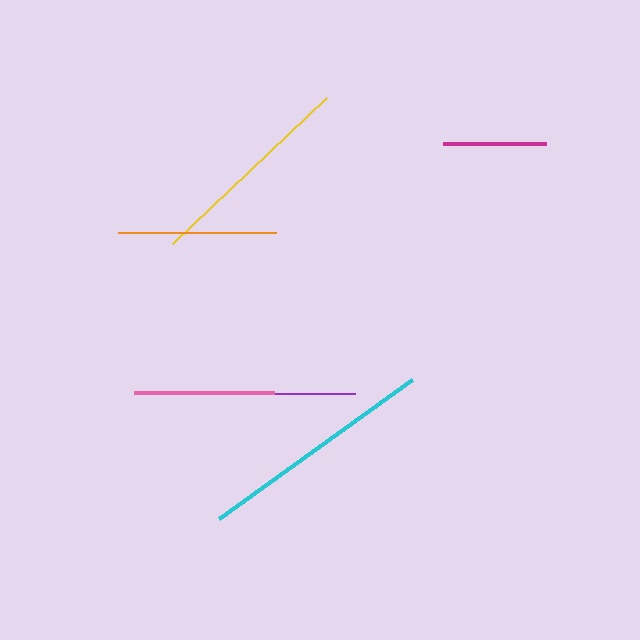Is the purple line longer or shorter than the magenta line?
The purple line is longer than the magenta line.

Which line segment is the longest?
The cyan line is the longest at approximately 238 pixels.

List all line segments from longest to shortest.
From longest to shortest: cyan, purple, yellow, orange, pink, magenta.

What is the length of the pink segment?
The pink segment is approximately 140 pixels long.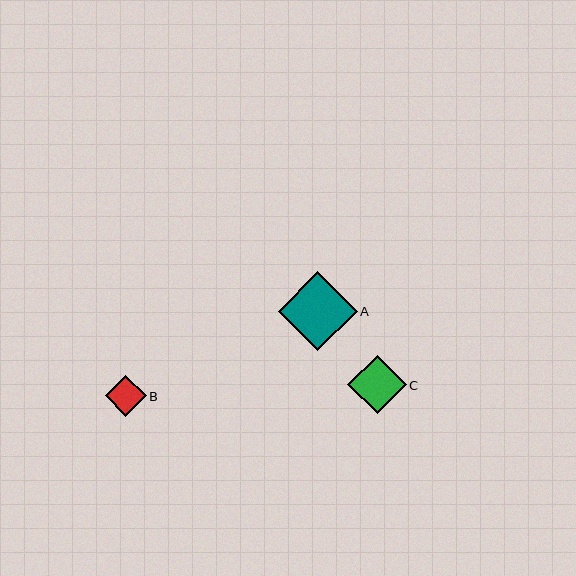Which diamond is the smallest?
Diamond B is the smallest with a size of approximately 41 pixels.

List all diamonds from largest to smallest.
From largest to smallest: A, C, B.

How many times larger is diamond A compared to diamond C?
Diamond A is approximately 1.3 times the size of diamond C.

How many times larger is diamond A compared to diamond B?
Diamond A is approximately 1.9 times the size of diamond B.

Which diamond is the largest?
Diamond A is the largest with a size of approximately 79 pixels.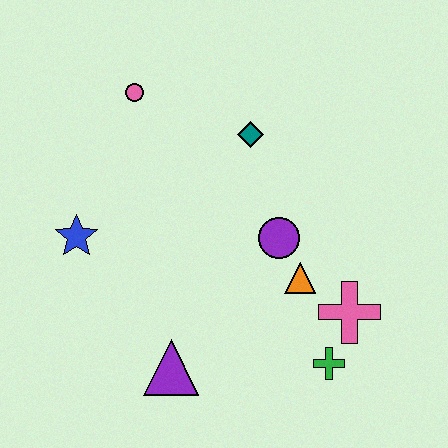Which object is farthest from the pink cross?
The pink circle is farthest from the pink cross.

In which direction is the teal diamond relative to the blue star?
The teal diamond is to the right of the blue star.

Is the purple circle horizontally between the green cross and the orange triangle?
No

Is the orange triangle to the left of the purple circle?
No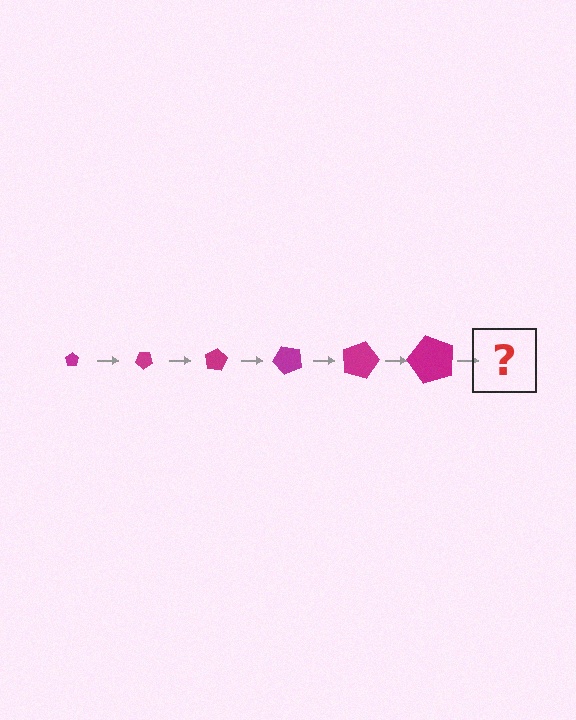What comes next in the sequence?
The next element should be a pentagon, larger than the previous one and rotated 240 degrees from the start.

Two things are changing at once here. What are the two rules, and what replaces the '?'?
The two rules are that the pentagon grows larger each step and it rotates 40 degrees each step. The '?' should be a pentagon, larger than the previous one and rotated 240 degrees from the start.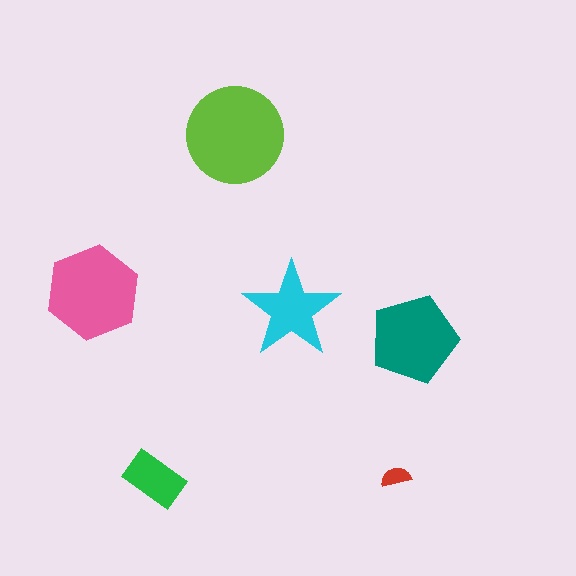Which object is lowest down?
The green rectangle is bottommost.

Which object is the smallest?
The red semicircle.